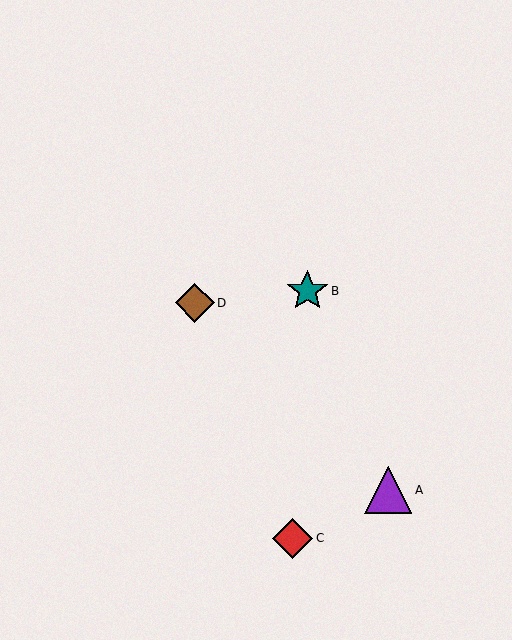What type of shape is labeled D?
Shape D is a brown diamond.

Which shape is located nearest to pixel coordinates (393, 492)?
The purple triangle (labeled A) at (388, 490) is nearest to that location.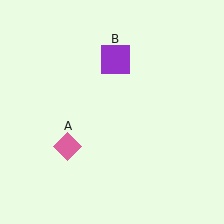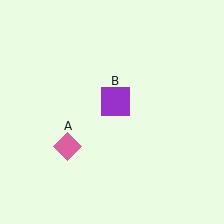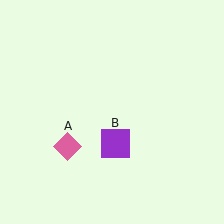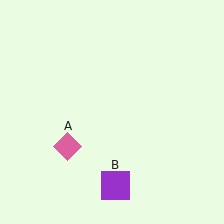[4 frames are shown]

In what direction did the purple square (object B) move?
The purple square (object B) moved down.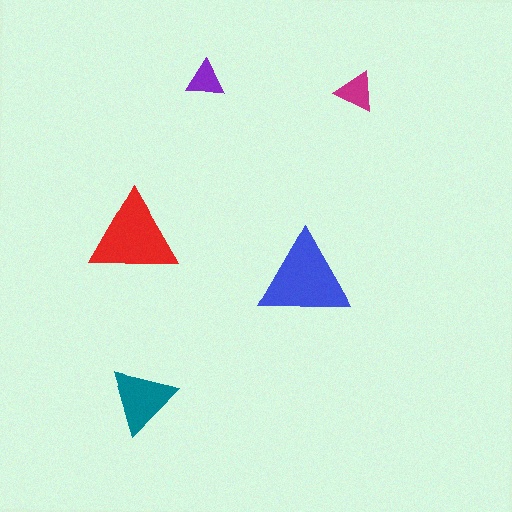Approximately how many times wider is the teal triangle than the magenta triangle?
About 1.5 times wider.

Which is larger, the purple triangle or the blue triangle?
The blue one.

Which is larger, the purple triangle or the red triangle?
The red one.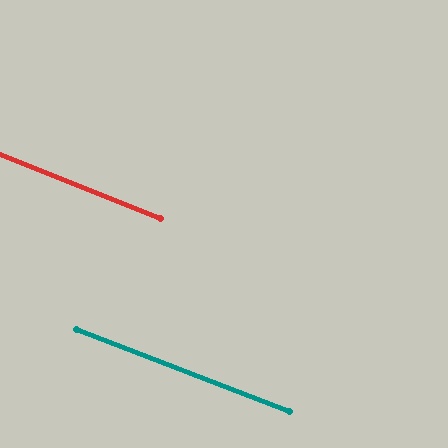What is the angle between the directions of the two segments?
Approximately 0 degrees.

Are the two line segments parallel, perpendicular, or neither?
Parallel — their directions differ by only 0.4°.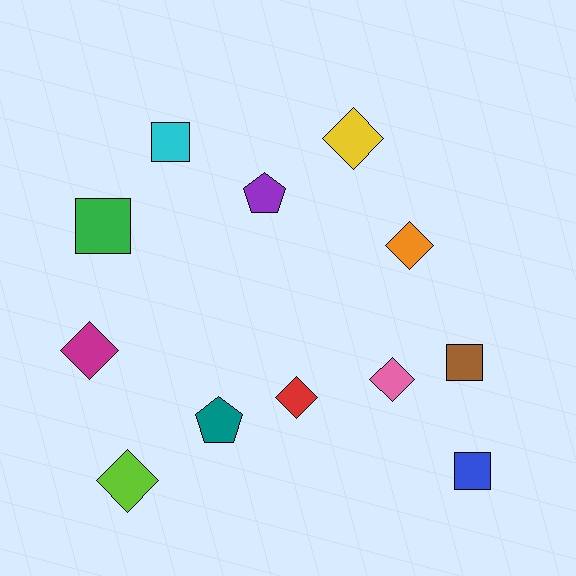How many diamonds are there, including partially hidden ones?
There are 6 diamonds.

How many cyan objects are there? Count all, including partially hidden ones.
There is 1 cyan object.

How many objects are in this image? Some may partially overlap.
There are 12 objects.